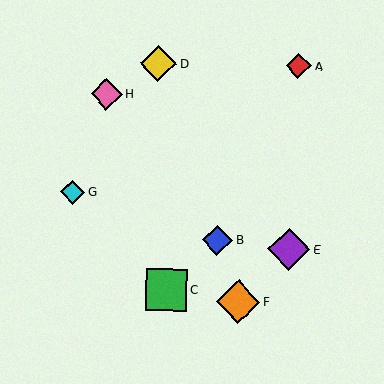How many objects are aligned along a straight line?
3 objects (B, D, F) are aligned along a straight line.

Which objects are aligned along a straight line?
Objects B, D, F are aligned along a straight line.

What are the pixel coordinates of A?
Object A is at (298, 66).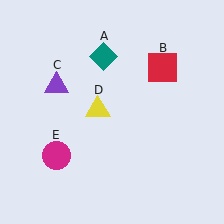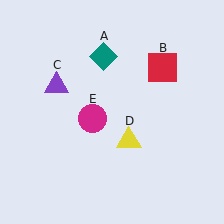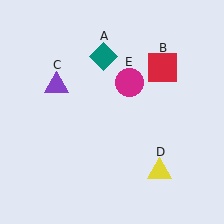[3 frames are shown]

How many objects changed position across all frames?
2 objects changed position: yellow triangle (object D), magenta circle (object E).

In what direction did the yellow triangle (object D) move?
The yellow triangle (object D) moved down and to the right.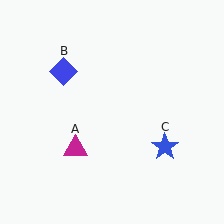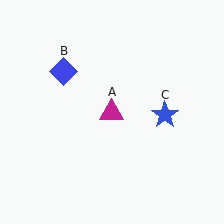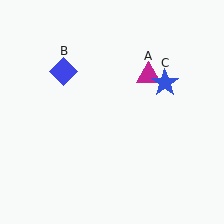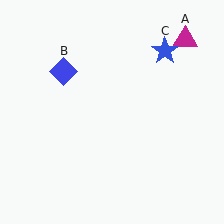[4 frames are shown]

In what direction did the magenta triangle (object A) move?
The magenta triangle (object A) moved up and to the right.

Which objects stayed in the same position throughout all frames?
Blue diamond (object B) remained stationary.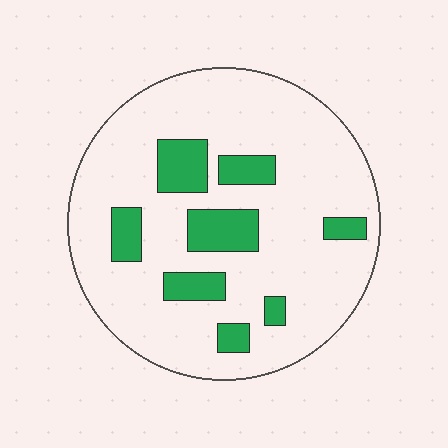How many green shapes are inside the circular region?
8.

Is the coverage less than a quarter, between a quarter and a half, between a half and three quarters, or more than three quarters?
Less than a quarter.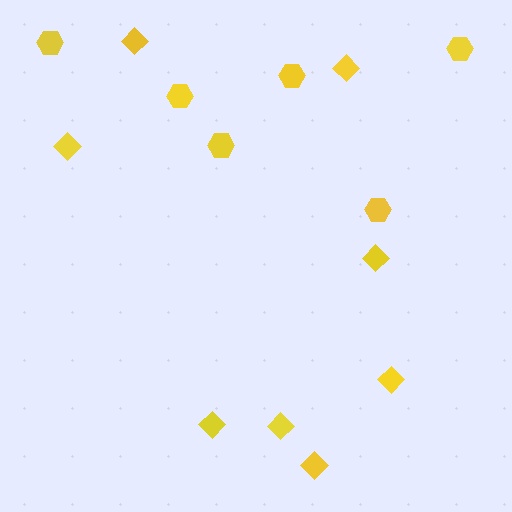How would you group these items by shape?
There are 2 groups: one group of diamonds (8) and one group of hexagons (6).